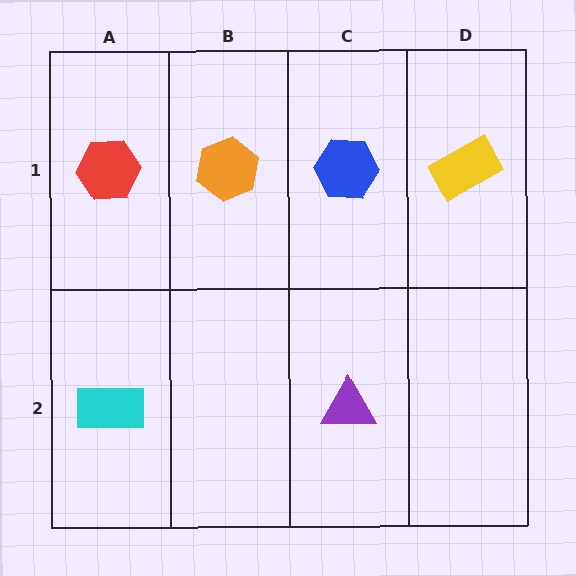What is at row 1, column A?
A red hexagon.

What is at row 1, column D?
A yellow rectangle.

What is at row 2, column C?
A purple triangle.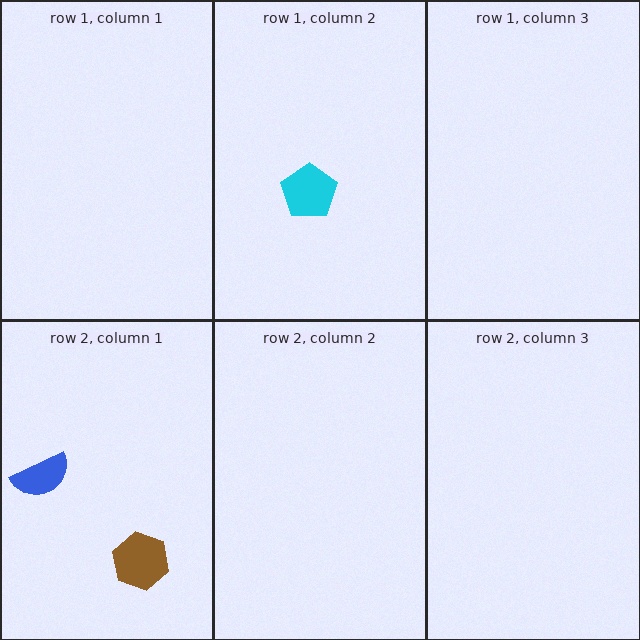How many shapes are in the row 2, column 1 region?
2.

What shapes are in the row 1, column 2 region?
The cyan pentagon.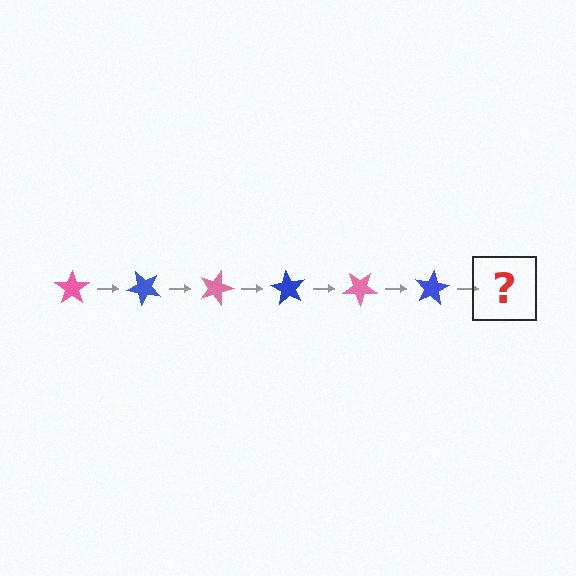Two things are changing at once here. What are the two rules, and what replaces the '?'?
The two rules are that it rotates 45 degrees each step and the color cycles through pink and blue. The '?' should be a pink star, rotated 270 degrees from the start.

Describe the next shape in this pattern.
It should be a pink star, rotated 270 degrees from the start.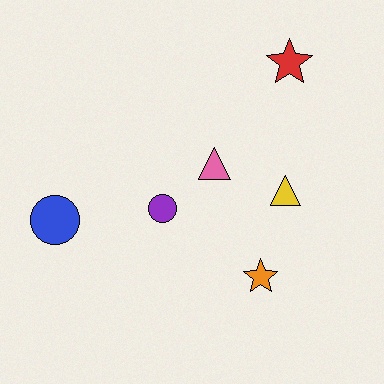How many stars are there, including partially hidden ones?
There are 2 stars.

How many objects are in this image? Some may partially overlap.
There are 6 objects.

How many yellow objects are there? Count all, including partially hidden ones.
There is 1 yellow object.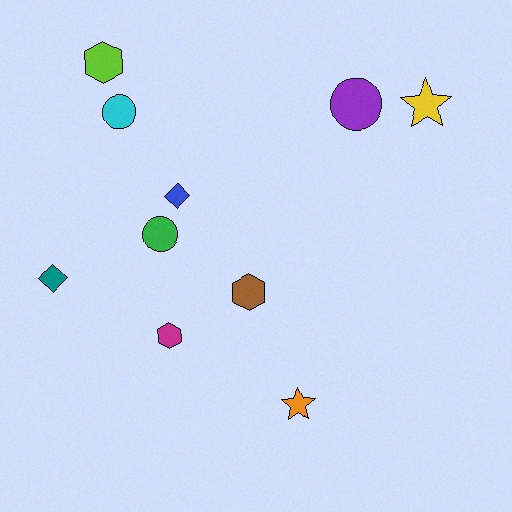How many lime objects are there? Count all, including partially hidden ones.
There is 1 lime object.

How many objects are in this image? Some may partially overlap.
There are 10 objects.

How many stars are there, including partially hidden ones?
There are 2 stars.